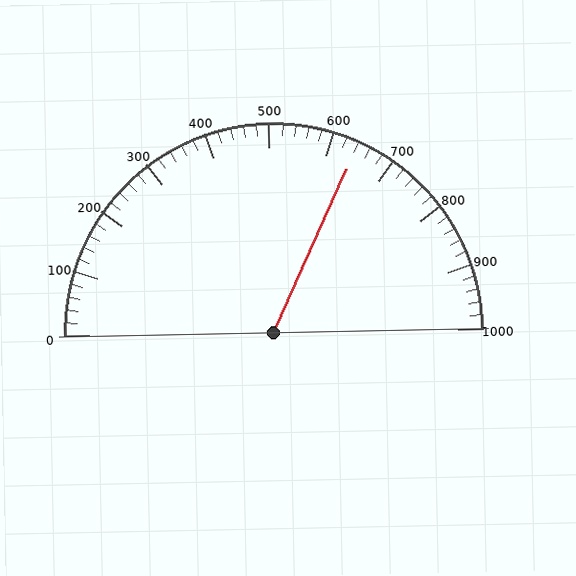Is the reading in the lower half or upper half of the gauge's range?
The reading is in the upper half of the range (0 to 1000).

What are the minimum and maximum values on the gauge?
The gauge ranges from 0 to 1000.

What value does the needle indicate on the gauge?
The needle indicates approximately 640.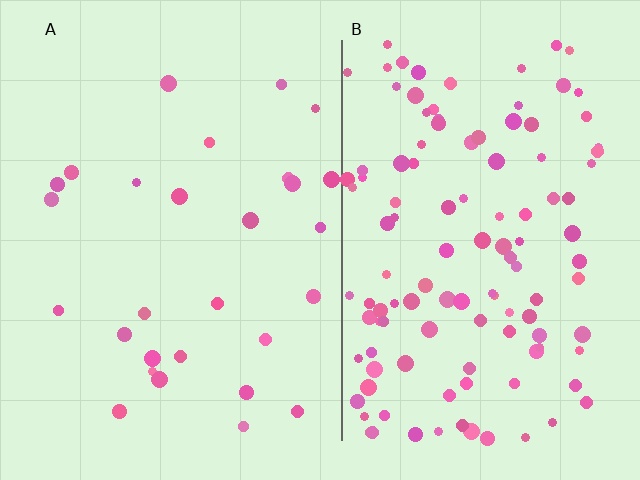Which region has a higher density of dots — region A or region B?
B (the right).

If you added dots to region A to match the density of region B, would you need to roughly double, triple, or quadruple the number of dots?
Approximately quadruple.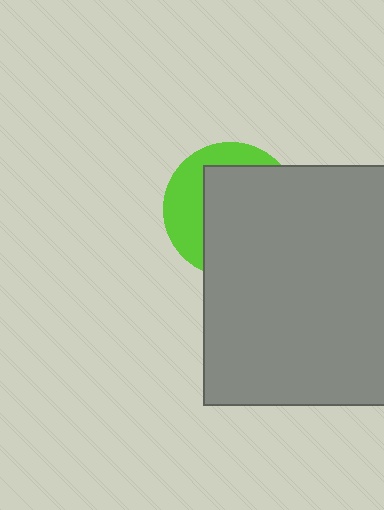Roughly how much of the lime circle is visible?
A small part of it is visible (roughly 35%).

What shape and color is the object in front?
The object in front is a gray rectangle.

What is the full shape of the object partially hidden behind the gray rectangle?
The partially hidden object is a lime circle.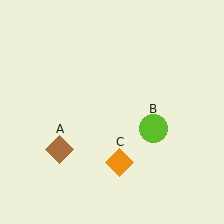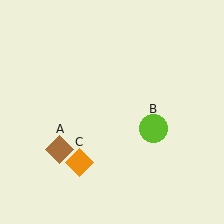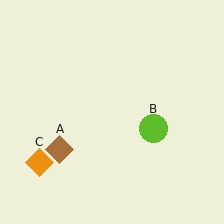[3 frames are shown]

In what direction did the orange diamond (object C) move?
The orange diamond (object C) moved left.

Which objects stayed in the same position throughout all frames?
Brown diamond (object A) and lime circle (object B) remained stationary.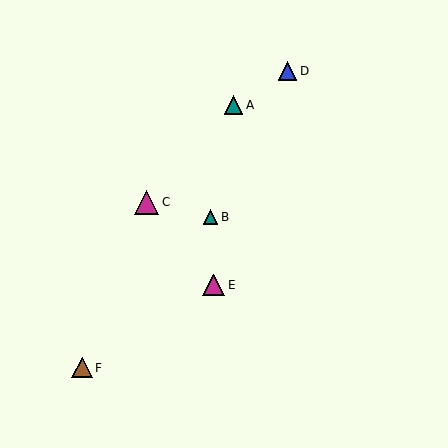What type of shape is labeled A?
Shape A is a teal triangle.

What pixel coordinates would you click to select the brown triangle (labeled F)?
Click at (82, 368) to select the brown triangle F.